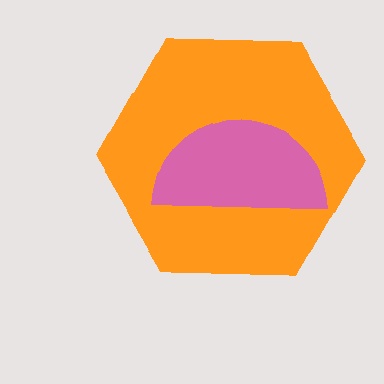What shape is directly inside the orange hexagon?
The pink semicircle.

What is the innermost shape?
The pink semicircle.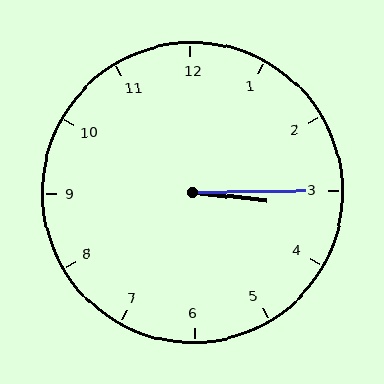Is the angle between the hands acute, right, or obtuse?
It is acute.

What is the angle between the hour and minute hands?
Approximately 8 degrees.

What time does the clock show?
3:15.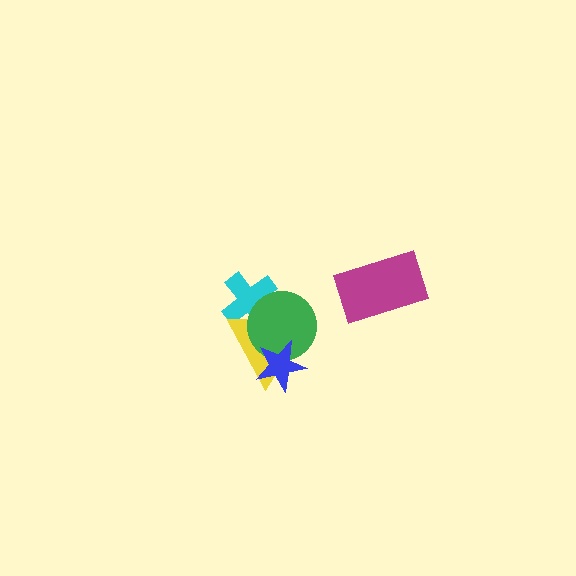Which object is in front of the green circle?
The blue star is in front of the green circle.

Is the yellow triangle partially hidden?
Yes, it is partially covered by another shape.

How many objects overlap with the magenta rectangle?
0 objects overlap with the magenta rectangle.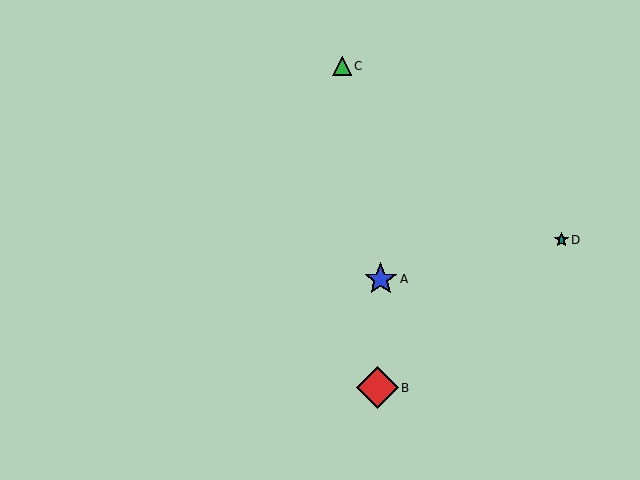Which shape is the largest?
The red diamond (labeled B) is the largest.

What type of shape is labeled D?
Shape D is a teal star.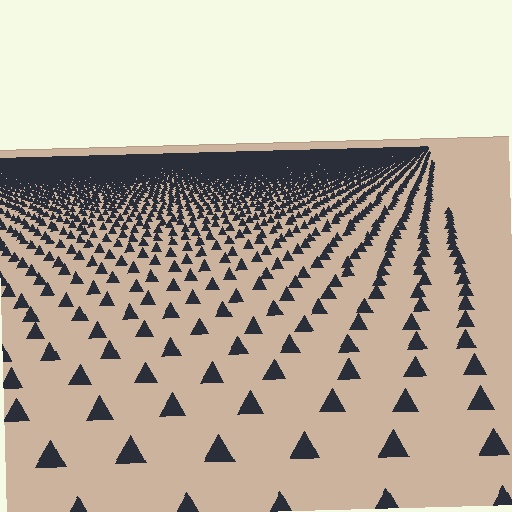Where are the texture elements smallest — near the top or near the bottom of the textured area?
Near the top.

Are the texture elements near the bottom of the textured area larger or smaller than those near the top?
Larger. Near the bottom, elements are closer to the viewer and appear at a bigger on-screen size.